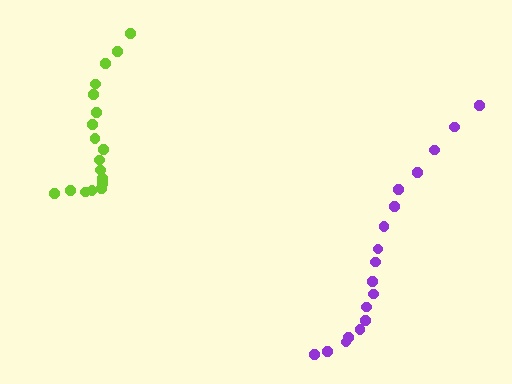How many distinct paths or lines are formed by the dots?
There are 2 distinct paths.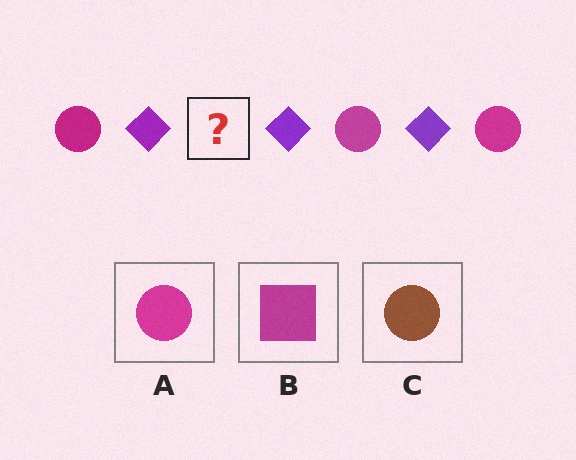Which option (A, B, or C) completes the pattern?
A.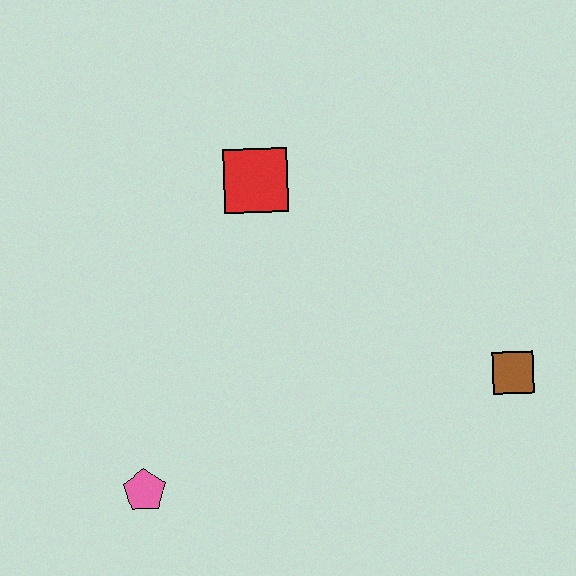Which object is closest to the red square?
The brown square is closest to the red square.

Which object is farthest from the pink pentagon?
The brown square is farthest from the pink pentagon.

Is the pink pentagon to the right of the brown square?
No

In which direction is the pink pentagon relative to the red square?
The pink pentagon is below the red square.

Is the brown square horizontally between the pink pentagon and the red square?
No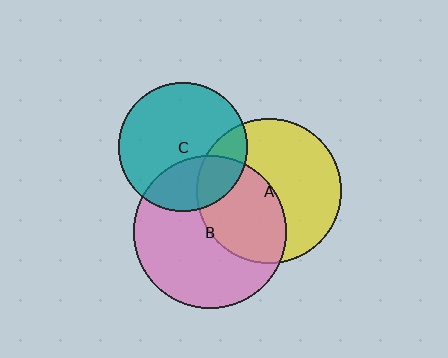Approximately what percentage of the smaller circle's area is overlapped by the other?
Approximately 20%.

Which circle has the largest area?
Circle B (pink).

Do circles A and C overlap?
Yes.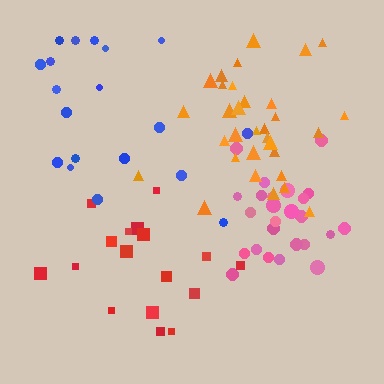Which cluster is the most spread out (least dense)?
Blue.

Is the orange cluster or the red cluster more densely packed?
Orange.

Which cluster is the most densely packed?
Pink.